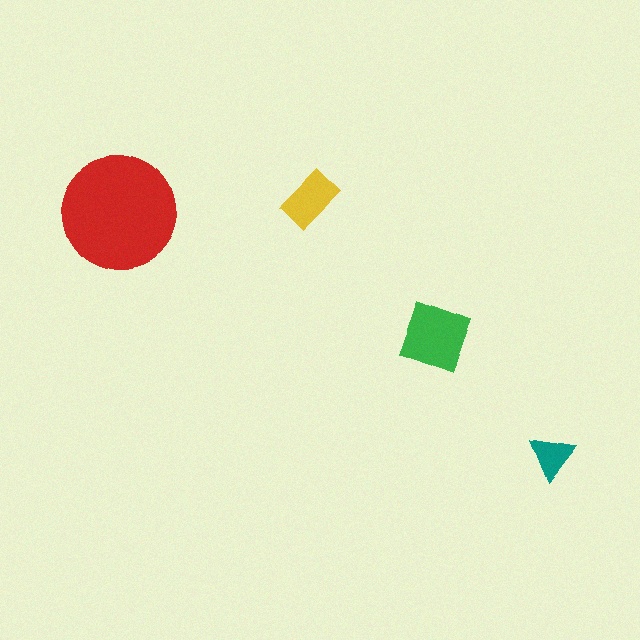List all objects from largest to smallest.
The red circle, the green diamond, the yellow rectangle, the teal triangle.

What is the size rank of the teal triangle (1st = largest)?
4th.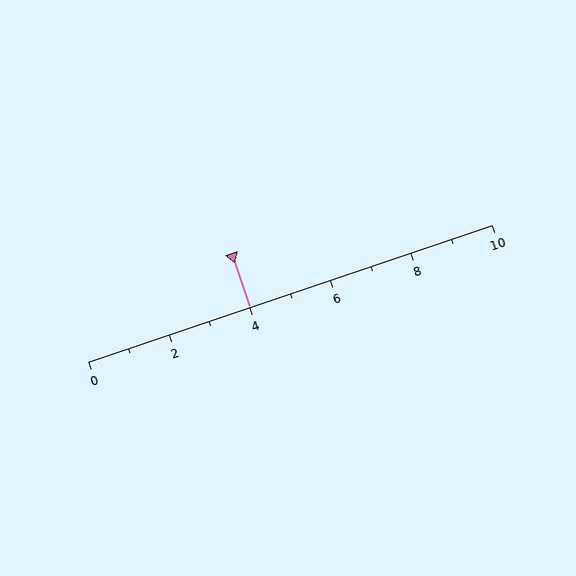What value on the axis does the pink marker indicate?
The marker indicates approximately 4.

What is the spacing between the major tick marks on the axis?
The major ticks are spaced 2 apart.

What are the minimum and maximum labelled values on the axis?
The axis runs from 0 to 10.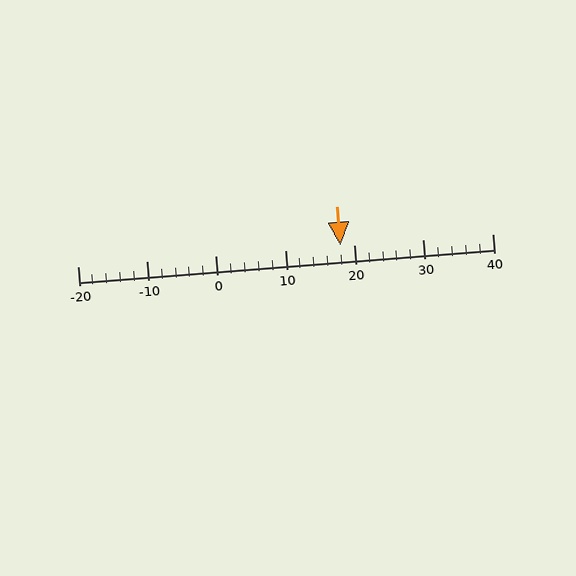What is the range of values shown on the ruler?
The ruler shows values from -20 to 40.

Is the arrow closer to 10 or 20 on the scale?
The arrow is closer to 20.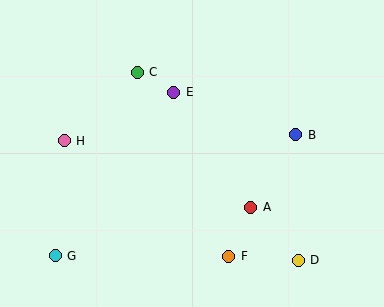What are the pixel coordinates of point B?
Point B is at (296, 135).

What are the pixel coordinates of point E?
Point E is at (174, 92).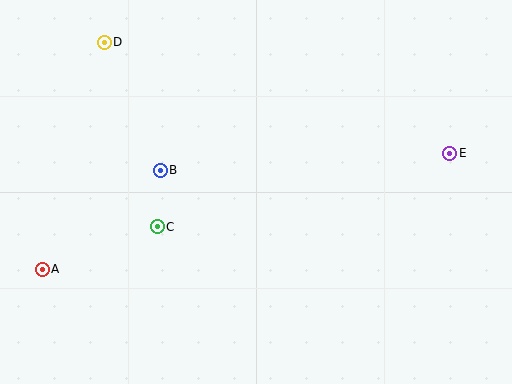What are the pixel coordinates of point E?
Point E is at (450, 153).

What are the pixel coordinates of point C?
Point C is at (157, 227).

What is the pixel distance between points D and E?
The distance between D and E is 363 pixels.